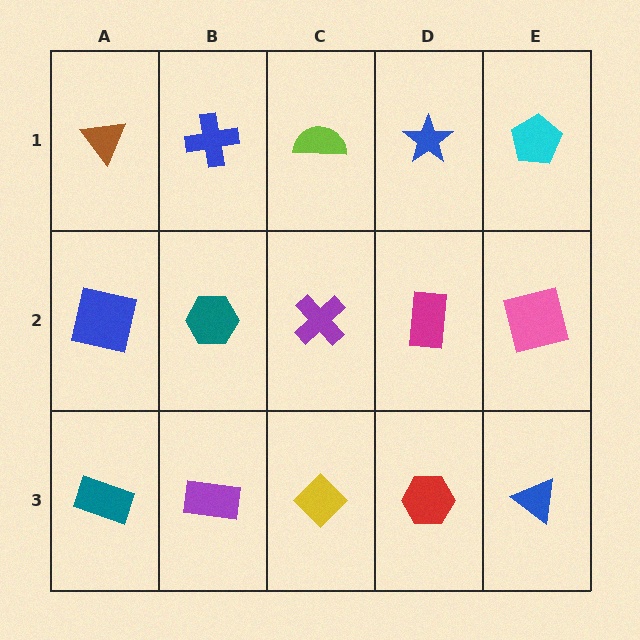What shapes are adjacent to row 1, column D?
A magenta rectangle (row 2, column D), a lime semicircle (row 1, column C), a cyan pentagon (row 1, column E).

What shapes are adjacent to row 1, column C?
A purple cross (row 2, column C), a blue cross (row 1, column B), a blue star (row 1, column D).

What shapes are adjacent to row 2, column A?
A brown triangle (row 1, column A), a teal rectangle (row 3, column A), a teal hexagon (row 2, column B).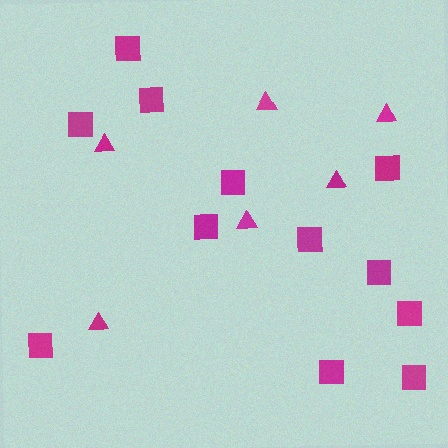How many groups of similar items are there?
There are 2 groups: one group of squares (12) and one group of triangles (6).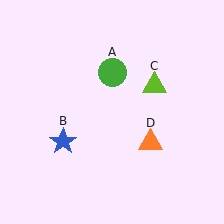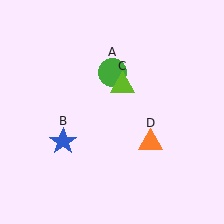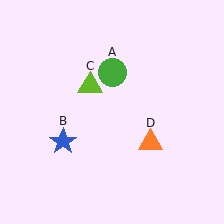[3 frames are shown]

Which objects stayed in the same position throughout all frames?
Green circle (object A) and blue star (object B) and orange triangle (object D) remained stationary.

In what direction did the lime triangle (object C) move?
The lime triangle (object C) moved left.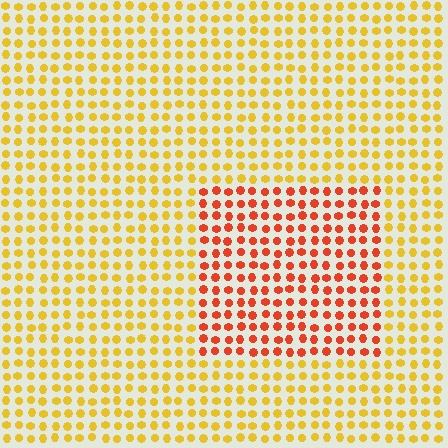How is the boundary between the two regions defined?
The boundary is defined purely by a slight shift in hue (about 41 degrees). Spacing, size, and orientation are identical on both sides.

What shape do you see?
I see a rectangle.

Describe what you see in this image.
The image is filled with small yellow elements in a uniform arrangement. A rectangle-shaped region is visible where the elements are tinted to a slightly different hue, forming a subtle color boundary.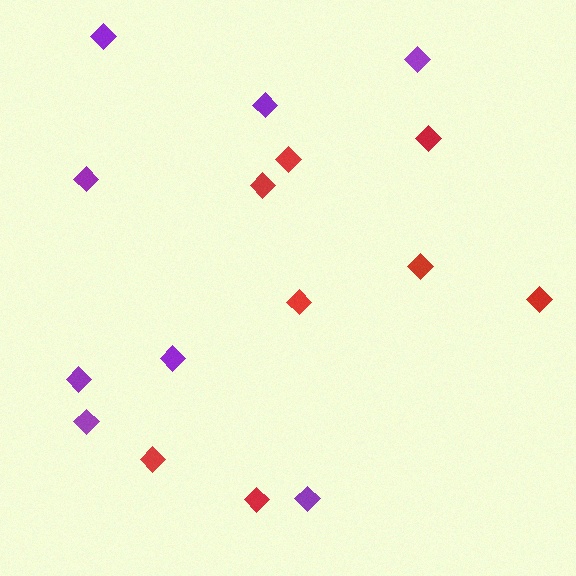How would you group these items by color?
There are 2 groups: one group of purple diamonds (8) and one group of red diamonds (8).